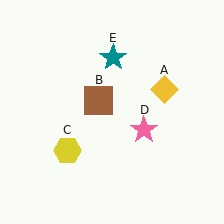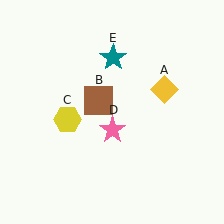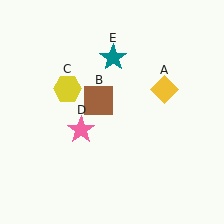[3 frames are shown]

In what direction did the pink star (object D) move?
The pink star (object D) moved left.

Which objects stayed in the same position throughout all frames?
Yellow diamond (object A) and brown square (object B) and teal star (object E) remained stationary.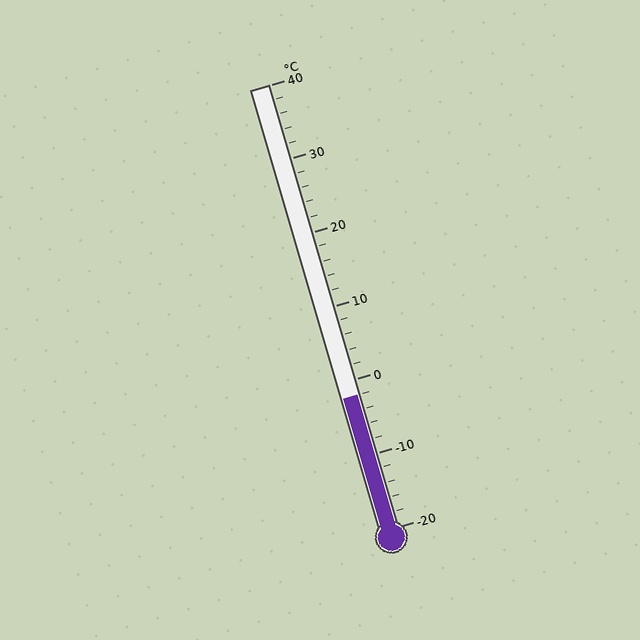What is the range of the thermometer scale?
The thermometer scale ranges from -20°C to 40°C.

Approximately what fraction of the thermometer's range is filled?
The thermometer is filled to approximately 30% of its range.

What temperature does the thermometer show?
The thermometer shows approximately -2°C.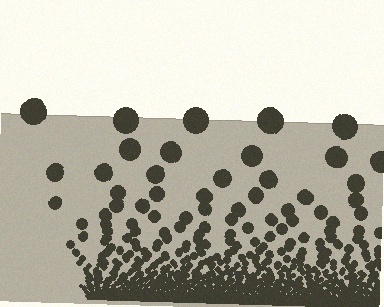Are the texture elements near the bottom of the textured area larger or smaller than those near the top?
Smaller. The gradient is inverted — elements near the bottom are smaller and denser.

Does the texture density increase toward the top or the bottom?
Density increases toward the bottom.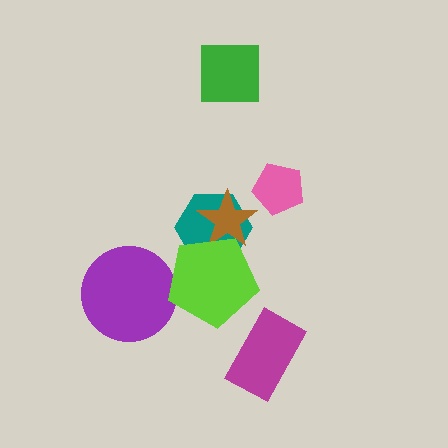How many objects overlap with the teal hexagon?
2 objects overlap with the teal hexagon.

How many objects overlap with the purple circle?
1 object overlaps with the purple circle.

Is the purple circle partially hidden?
Yes, it is partially covered by another shape.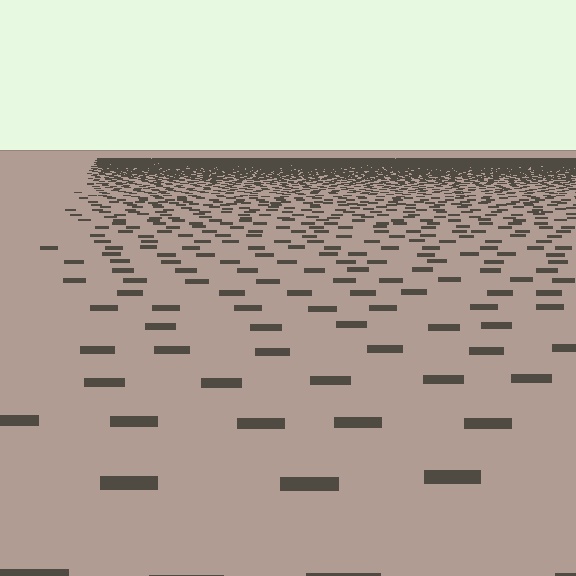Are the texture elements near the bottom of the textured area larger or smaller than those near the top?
Larger. Near the bottom, elements are closer to the viewer and appear at a bigger on-screen size.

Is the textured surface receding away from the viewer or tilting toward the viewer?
The surface is receding away from the viewer. Texture elements get smaller and denser toward the top.